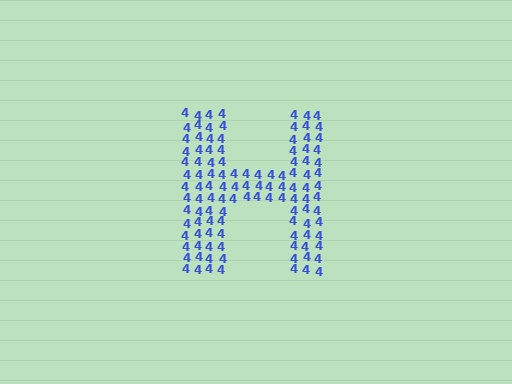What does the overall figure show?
The overall figure shows the letter H.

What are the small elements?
The small elements are digit 4's.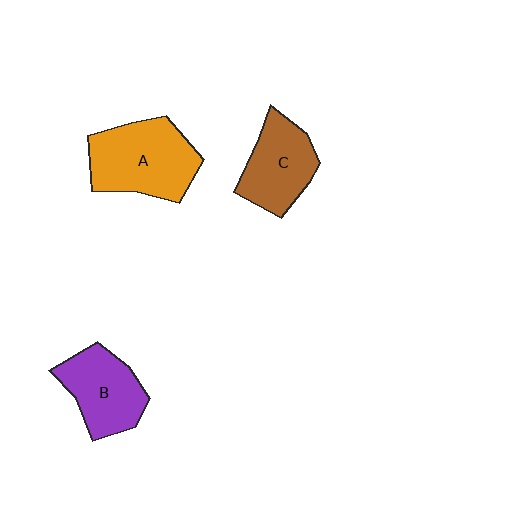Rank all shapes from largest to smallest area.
From largest to smallest: A (orange), B (purple), C (brown).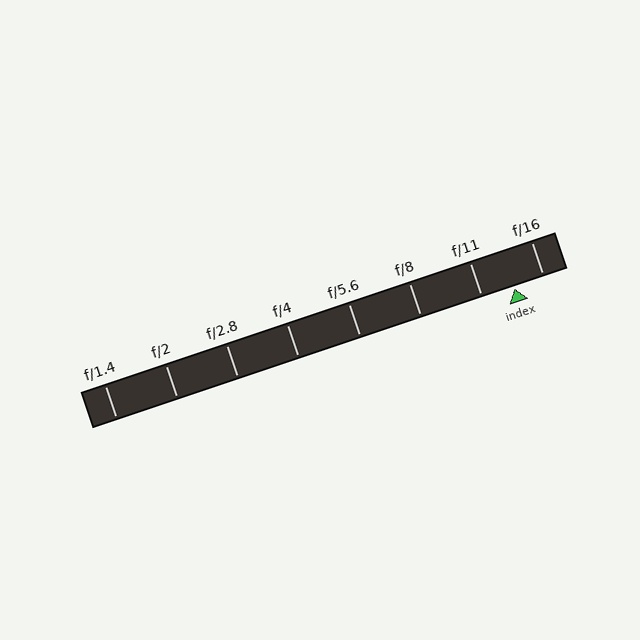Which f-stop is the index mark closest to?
The index mark is closest to f/16.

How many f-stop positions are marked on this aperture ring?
There are 8 f-stop positions marked.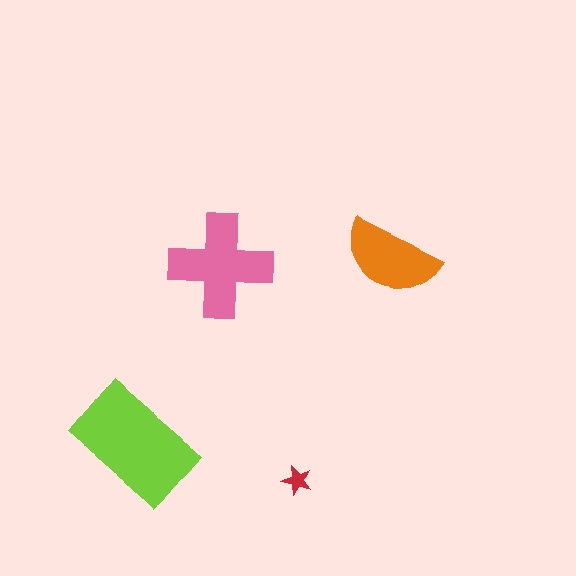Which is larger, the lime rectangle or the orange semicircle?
The lime rectangle.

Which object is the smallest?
The red star.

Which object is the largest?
The lime rectangle.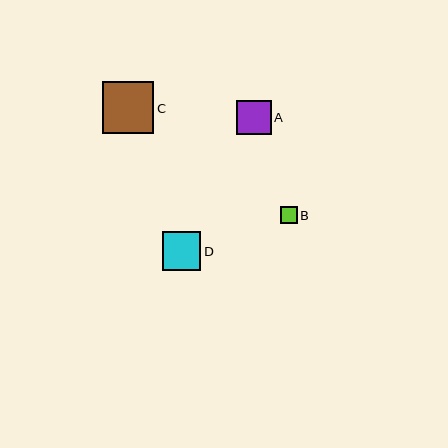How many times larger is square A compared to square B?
Square A is approximately 2.0 times the size of square B.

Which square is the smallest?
Square B is the smallest with a size of approximately 17 pixels.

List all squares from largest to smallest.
From largest to smallest: C, D, A, B.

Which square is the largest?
Square C is the largest with a size of approximately 52 pixels.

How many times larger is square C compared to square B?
Square C is approximately 3.0 times the size of square B.